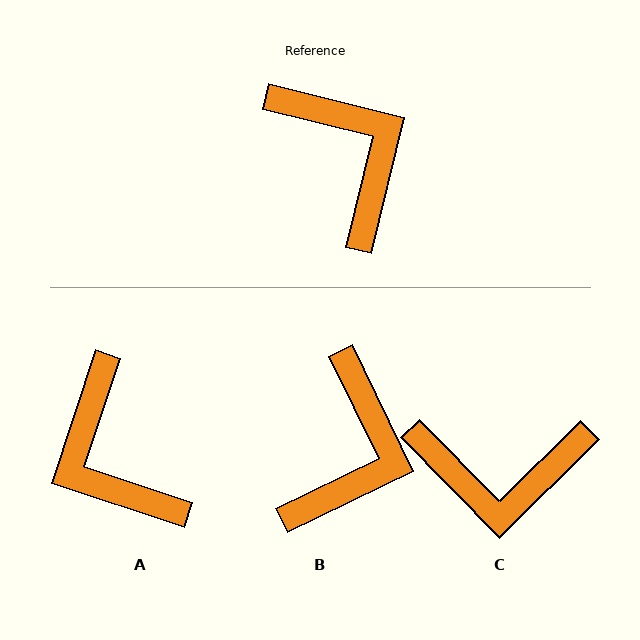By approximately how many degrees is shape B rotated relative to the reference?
Approximately 50 degrees clockwise.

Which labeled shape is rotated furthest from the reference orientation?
A, about 175 degrees away.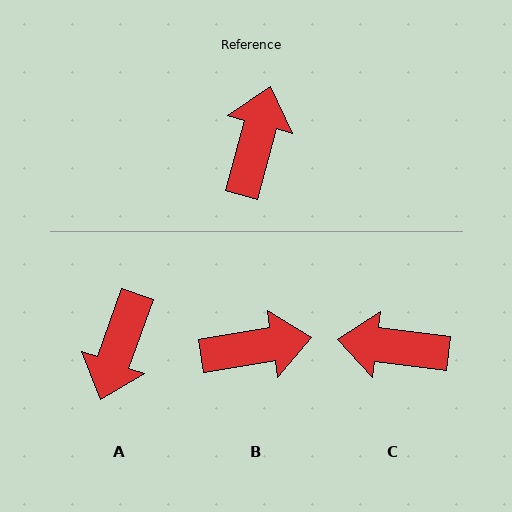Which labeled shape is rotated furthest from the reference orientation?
A, about 175 degrees away.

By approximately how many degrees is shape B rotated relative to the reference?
Approximately 66 degrees clockwise.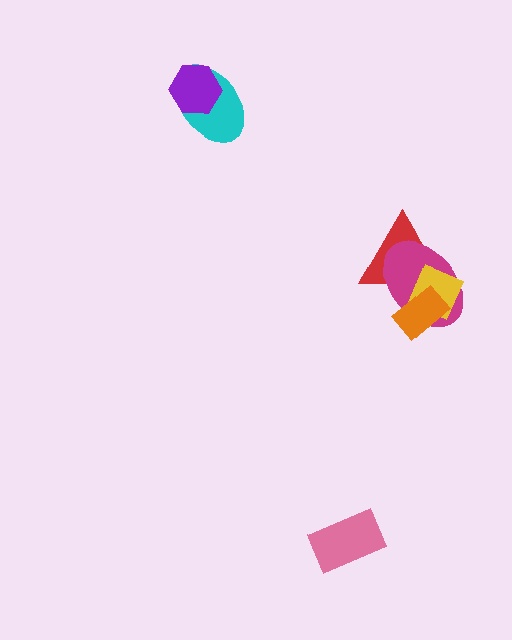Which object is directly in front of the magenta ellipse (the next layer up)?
The yellow diamond is directly in front of the magenta ellipse.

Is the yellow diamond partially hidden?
Yes, it is partially covered by another shape.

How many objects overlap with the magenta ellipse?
3 objects overlap with the magenta ellipse.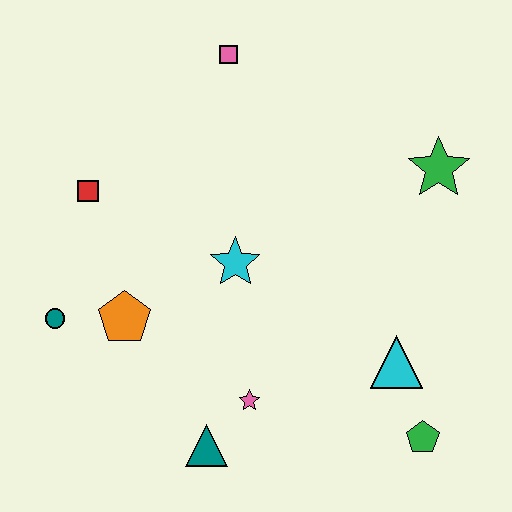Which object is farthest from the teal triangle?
The pink square is farthest from the teal triangle.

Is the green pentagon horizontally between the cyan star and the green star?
Yes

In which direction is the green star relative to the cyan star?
The green star is to the right of the cyan star.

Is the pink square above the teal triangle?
Yes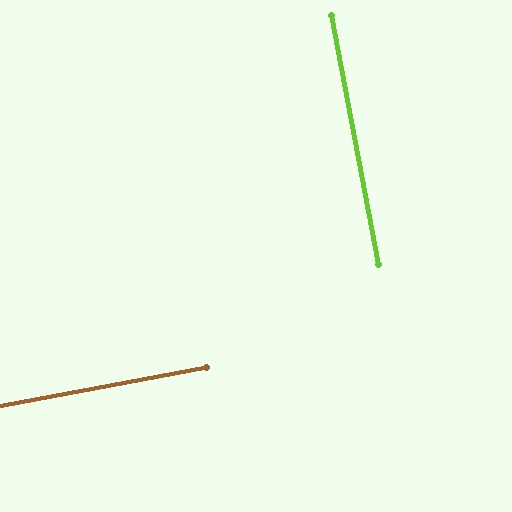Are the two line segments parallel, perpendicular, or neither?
Perpendicular — they meet at approximately 90°.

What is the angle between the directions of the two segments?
Approximately 90 degrees.